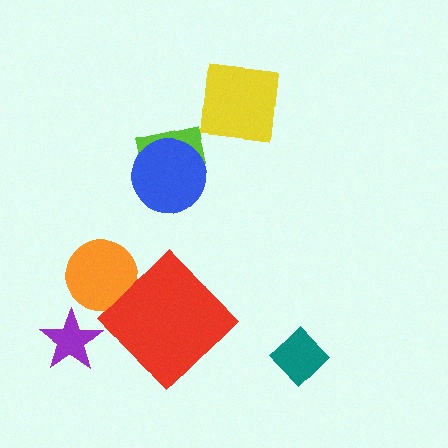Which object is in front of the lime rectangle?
The blue circle is in front of the lime rectangle.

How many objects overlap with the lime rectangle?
1 object overlaps with the lime rectangle.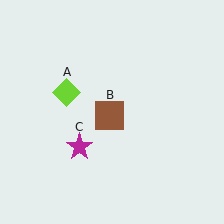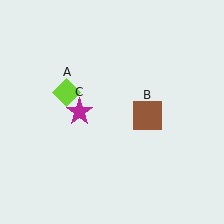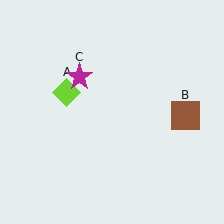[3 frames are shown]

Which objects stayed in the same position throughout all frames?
Lime diamond (object A) remained stationary.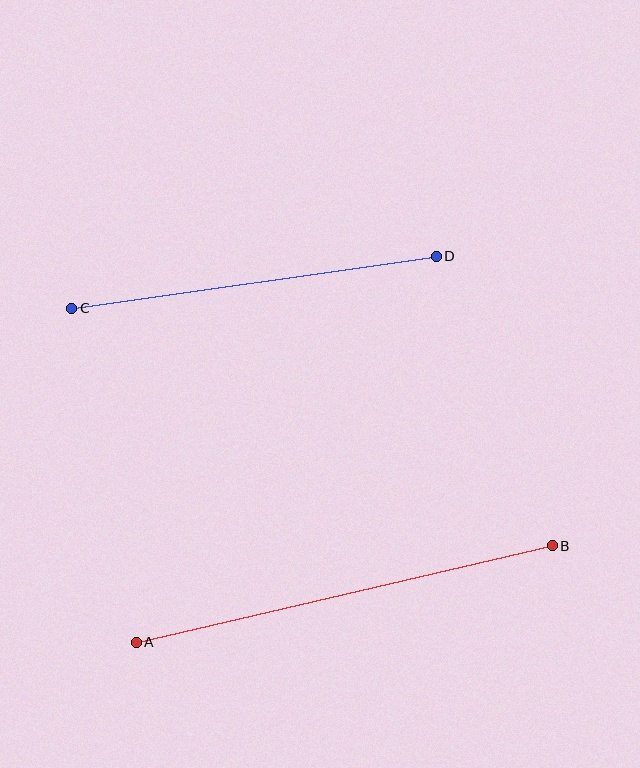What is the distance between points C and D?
The distance is approximately 368 pixels.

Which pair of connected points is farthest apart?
Points A and B are farthest apart.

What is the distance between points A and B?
The distance is approximately 427 pixels.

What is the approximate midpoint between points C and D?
The midpoint is at approximately (254, 282) pixels.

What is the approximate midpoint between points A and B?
The midpoint is at approximately (344, 594) pixels.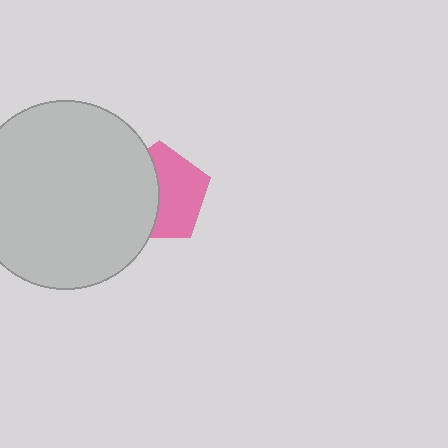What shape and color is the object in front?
The object in front is a light gray circle.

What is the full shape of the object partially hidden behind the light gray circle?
The partially hidden object is a pink pentagon.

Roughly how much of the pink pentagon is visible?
About half of it is visible (roughly 55%).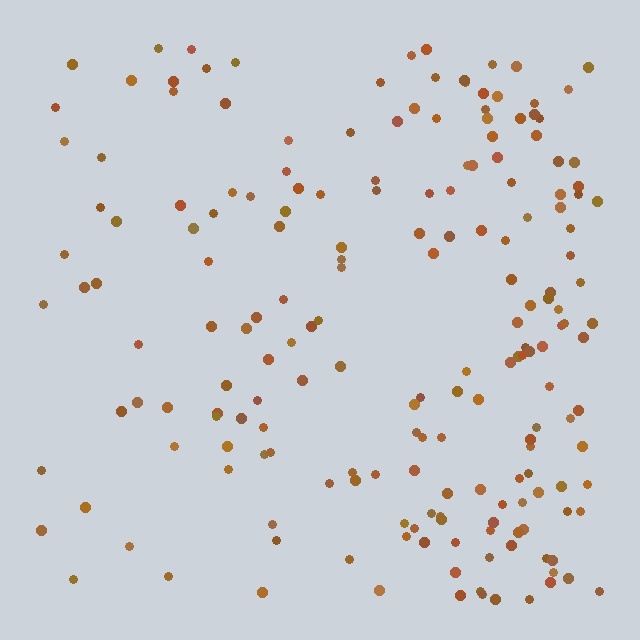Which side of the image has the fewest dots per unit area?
The left.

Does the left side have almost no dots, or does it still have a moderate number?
Still a moderate number, just noticeably fewer than the right.